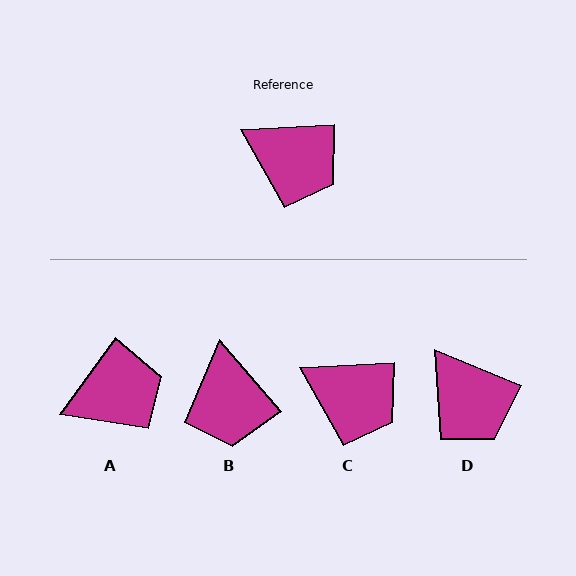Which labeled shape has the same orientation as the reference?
C.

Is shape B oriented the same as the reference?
No, it is off by about 52 degrees.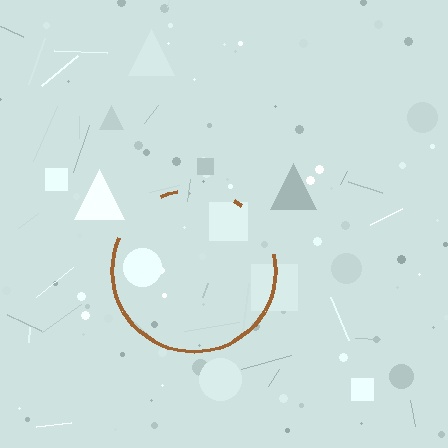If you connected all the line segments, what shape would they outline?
They would outline a circle.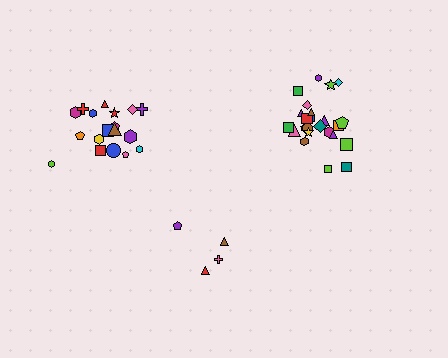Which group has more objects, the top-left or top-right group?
The top-right group.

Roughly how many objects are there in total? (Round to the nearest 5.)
Roughly 45 objects in total.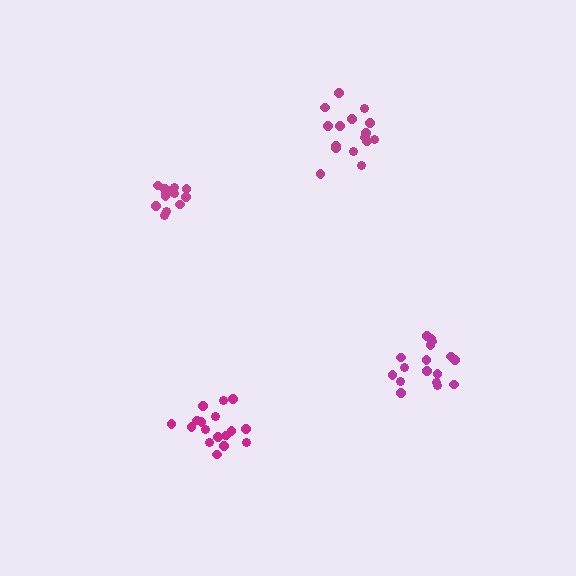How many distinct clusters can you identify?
There are 4 distinct clusters.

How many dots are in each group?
Group 1: 13 dots, Group 2: 17 dots, Group 3: 17 dots, Group 4: 16 dots (63 total).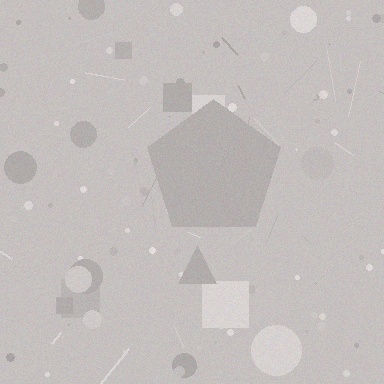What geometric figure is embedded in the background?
A pentagon is embedded in the background.